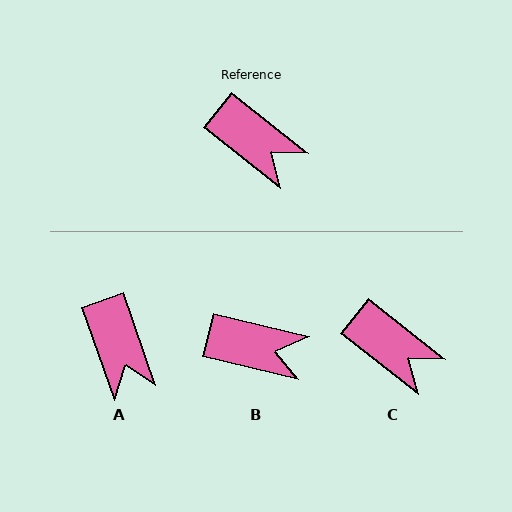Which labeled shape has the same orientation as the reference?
C.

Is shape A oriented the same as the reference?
No, it is off by about 32 degrees.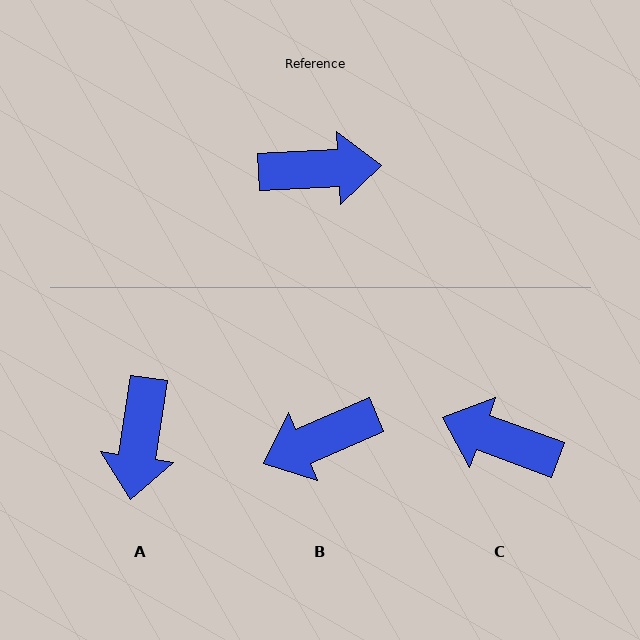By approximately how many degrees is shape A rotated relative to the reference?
Approximately 101 degrees clockwise.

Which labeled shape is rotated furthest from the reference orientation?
B, about 159 degrees away.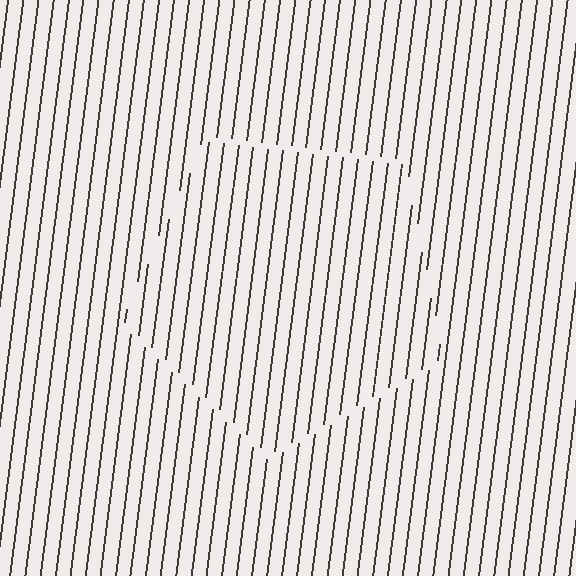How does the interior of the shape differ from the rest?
The interior of the shape contains the same grating, shifted by half a period — the contour is defined by the phase discontinuity where line-ends from the inner and outer gratings abut.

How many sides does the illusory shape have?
5 sides — the line-ends trace a pentagon.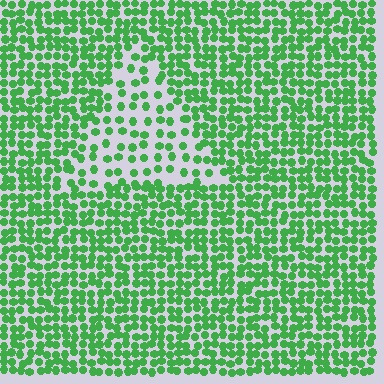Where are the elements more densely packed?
The elements are more densely packed outside the triangle boundary.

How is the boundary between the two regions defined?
The boundary is defined by a change in element density (approximately 2.1x ratio). All elements are the same color, size, and shape.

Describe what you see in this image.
The image contains small green elements arranged at two different densities. A triangle-shaped region is visible where the elements are less densely packed than the surrounding area.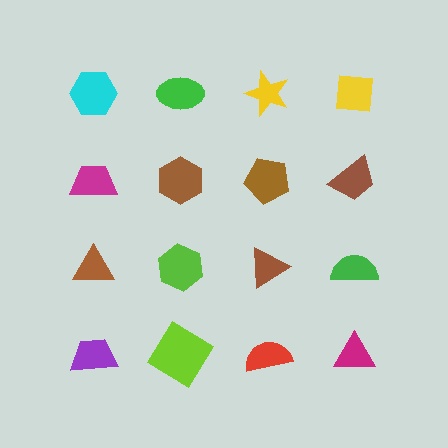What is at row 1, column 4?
A yellow square.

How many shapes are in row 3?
4 shapes.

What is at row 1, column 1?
A cyan hexagon.